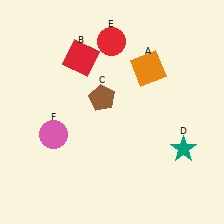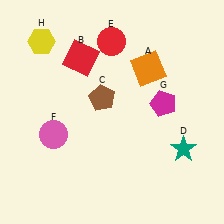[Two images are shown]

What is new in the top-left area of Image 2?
A yellow hexagon (H) was added in the top-left area of Image 2.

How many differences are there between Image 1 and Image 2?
There are 2 differences between the two images.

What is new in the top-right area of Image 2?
A magenta pentagon (G) was added in the top-right area of Image 2.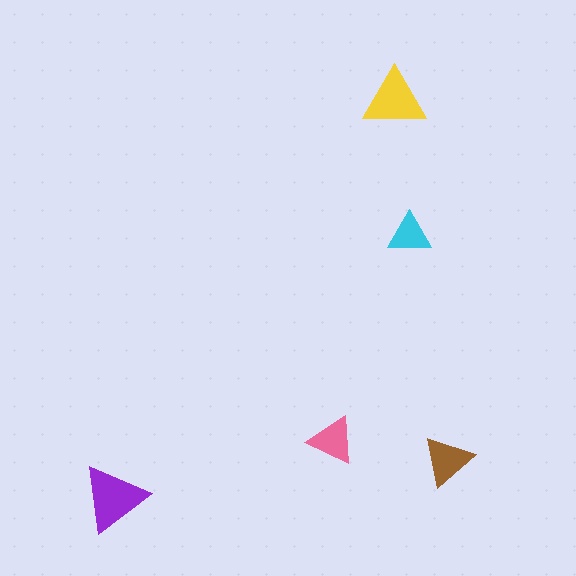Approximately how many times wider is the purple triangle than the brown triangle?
About 1.5 times wider.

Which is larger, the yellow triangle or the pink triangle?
The yellow one.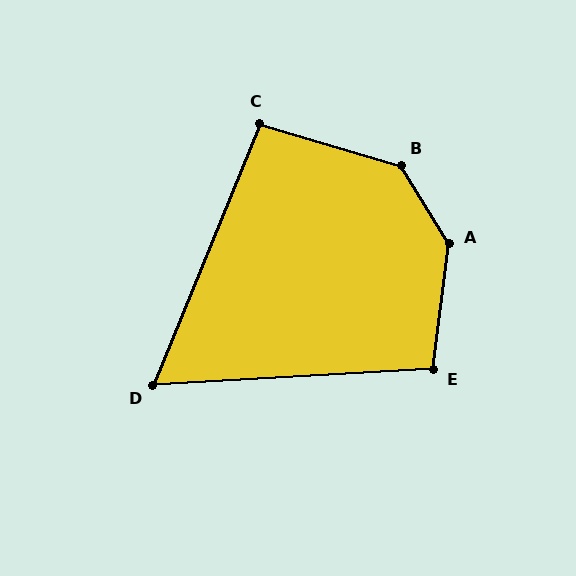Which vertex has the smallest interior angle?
D, at approximately 65 degrees.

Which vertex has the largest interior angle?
A, at approximately 142 degrees.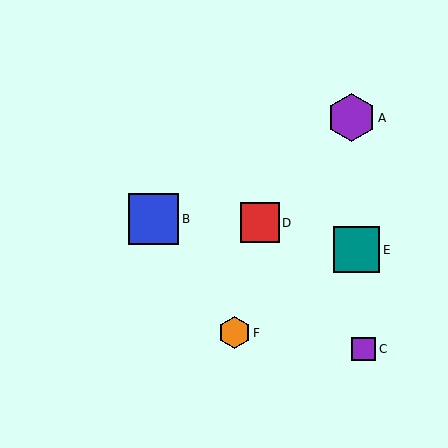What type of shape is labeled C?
Shape C is a purple square.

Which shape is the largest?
The blue square (labeled B) is the largest.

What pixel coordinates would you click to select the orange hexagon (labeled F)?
Click at (234, 333) to select the orange hexagon F.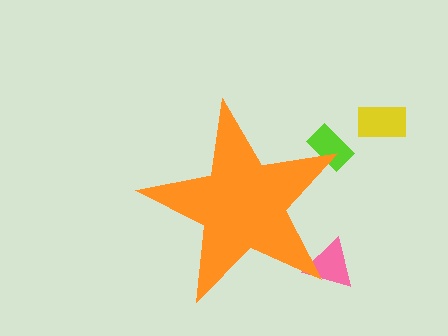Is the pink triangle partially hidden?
Yes, the pink triangle is partially hidden behind the orange star.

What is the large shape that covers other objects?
An orange star.